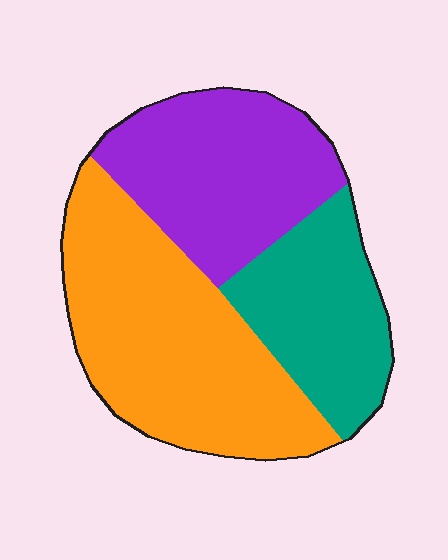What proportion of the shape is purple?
Purple takes up about one third (1/3) of the shape.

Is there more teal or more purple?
Purple.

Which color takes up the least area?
Teal, at roughly 25%.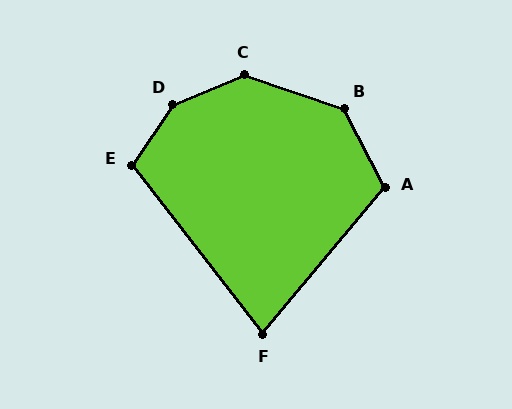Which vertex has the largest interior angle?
D, at approximately 146 degrees.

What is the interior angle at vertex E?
Approximately 109 degrees (obtuse).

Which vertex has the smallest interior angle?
F, at approximately 78 degrees.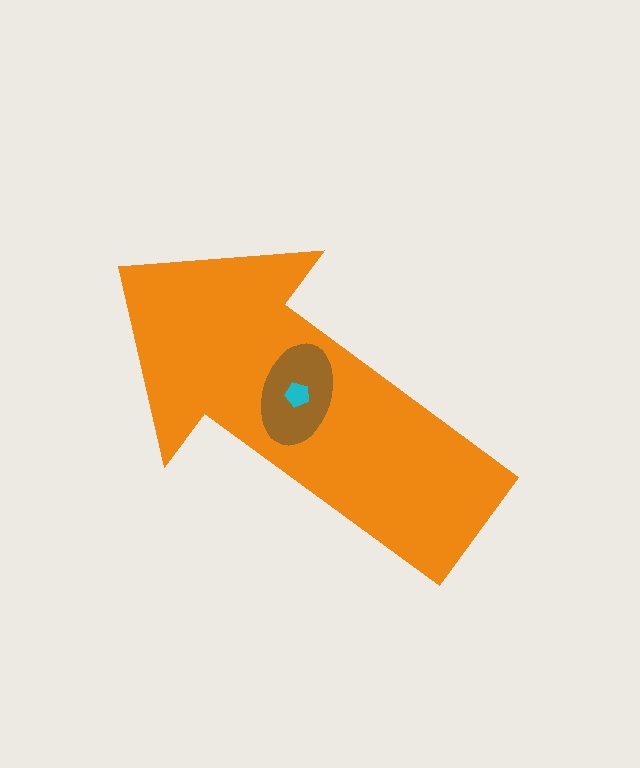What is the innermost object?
The cyan pentagon.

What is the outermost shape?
The orange arrow.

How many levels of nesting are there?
3.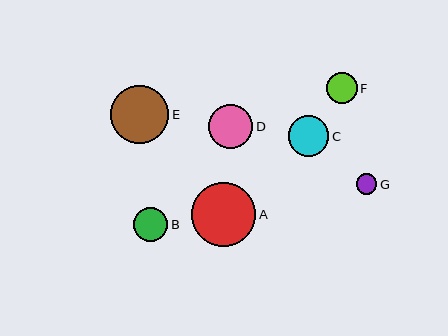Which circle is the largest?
Circle A is the largest with a size of approximately 64 pixels.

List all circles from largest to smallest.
From largest to smallest: A, E, D, C, B, F, G.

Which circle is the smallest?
Circle G is the smallest with a size of approximately 21 pixels.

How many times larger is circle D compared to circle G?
Circle D is approximately 2.1 times the size of circle G.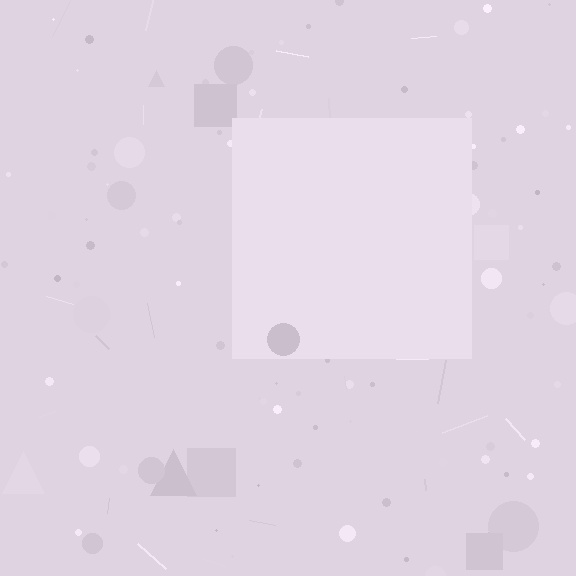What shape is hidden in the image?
A square is hidden in the image.